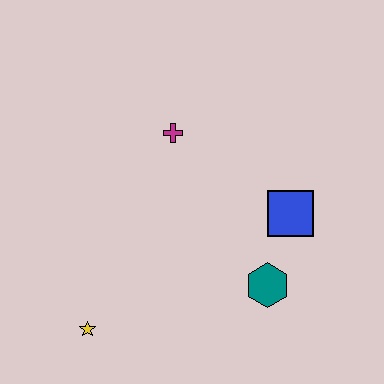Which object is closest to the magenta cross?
The blue square is closest to the magenta cross.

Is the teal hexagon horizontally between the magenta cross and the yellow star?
No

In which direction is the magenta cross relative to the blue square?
The magenta cross is to the left of the blue square.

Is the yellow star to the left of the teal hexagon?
Yes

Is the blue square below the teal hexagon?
No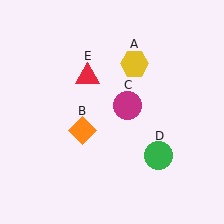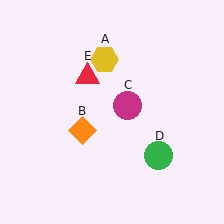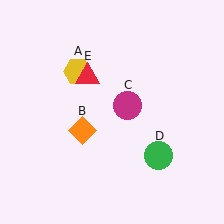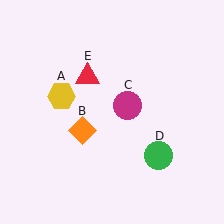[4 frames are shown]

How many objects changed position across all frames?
1 object changed position: yellow hexagon (object A).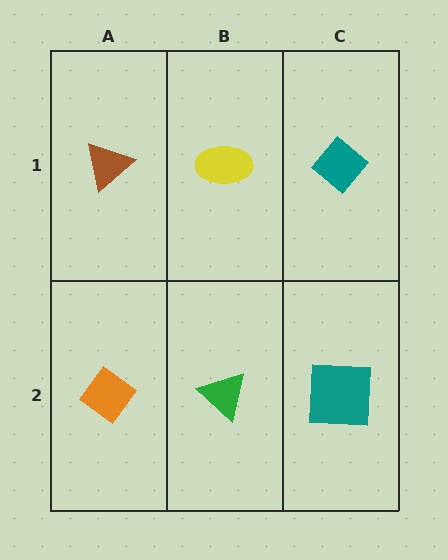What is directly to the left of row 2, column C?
A green triangle.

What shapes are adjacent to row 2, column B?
A yellow ellipse (row 1, column B), an orange diamond (row 2, column A), a teal square (row 2, column C).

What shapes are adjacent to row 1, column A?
An orange diamond (row 2, column A), a yellow ellipse (row 1, column B).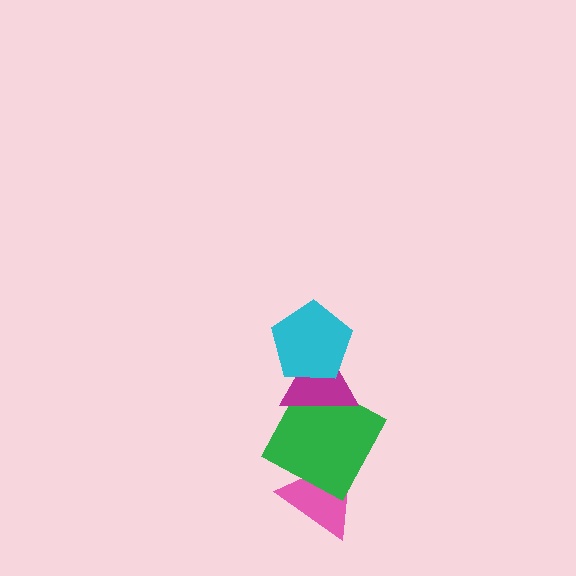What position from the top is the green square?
The green square is 3rd from the top.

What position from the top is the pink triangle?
The pink triangle is 4th from the top.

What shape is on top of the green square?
The magenta triangle is on top of the green square.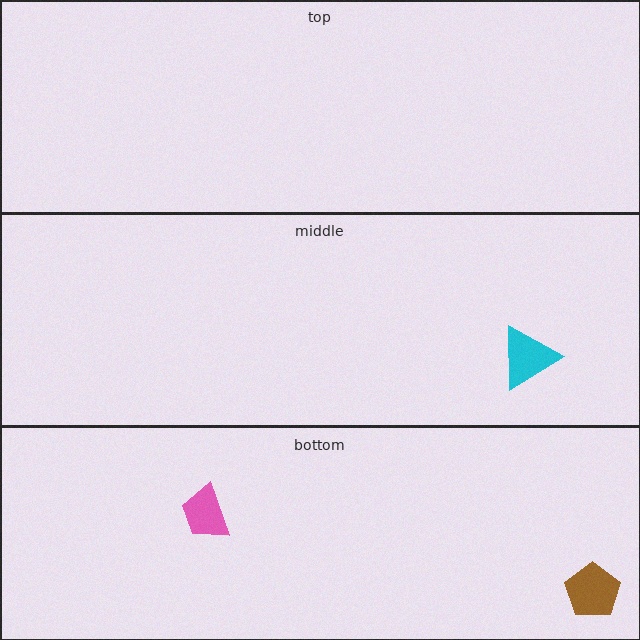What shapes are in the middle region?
The cyan triangle.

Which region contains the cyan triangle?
The middle region.